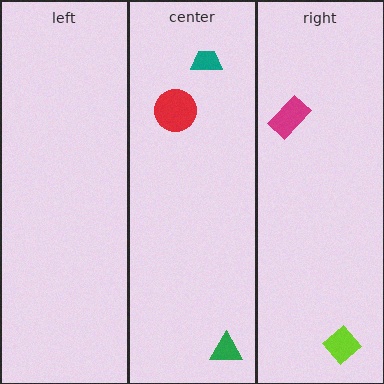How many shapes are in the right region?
2.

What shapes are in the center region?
The green triangle, the red circle, the teal trapezoid.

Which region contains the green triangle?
The center region.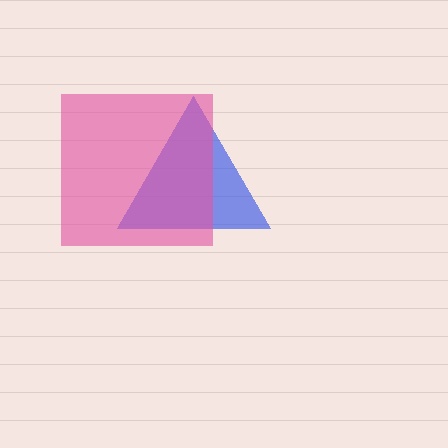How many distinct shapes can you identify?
There are 2 distinct shapes: a blue triangle, a pink square.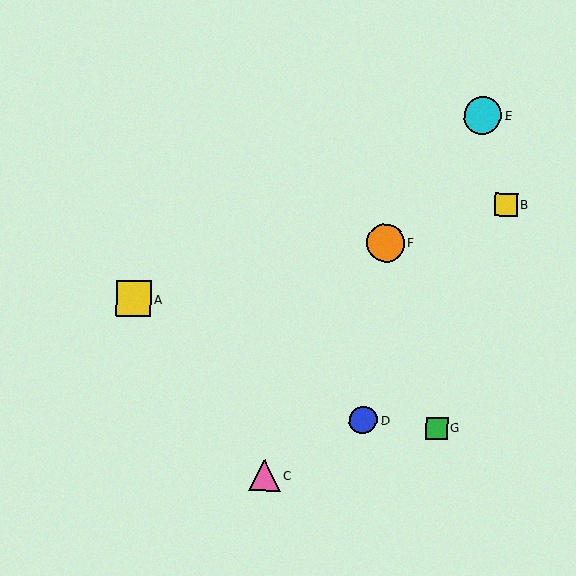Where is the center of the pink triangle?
The center of the pink triangle is at (265, 475).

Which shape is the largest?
The orange circle (labeled F) is the largest.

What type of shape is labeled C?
Shape C is a pink triangle.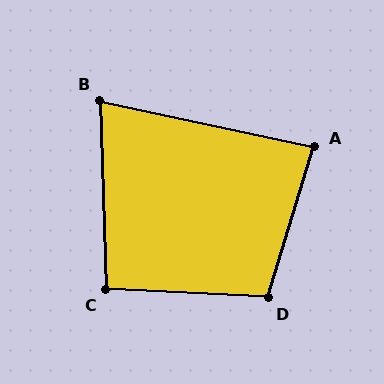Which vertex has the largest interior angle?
D, at approximately 104 degrees.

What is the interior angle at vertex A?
Approximately 85 degrees (approximately right).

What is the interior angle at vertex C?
Approximately 95 degrees (approximately right).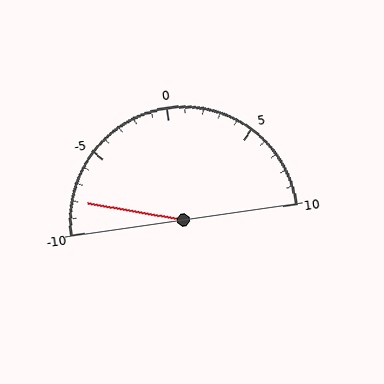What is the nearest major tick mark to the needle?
The nearest major tick mark is -10.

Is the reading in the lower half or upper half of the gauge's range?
The reading is in the lower half of the range (-10 to 10).